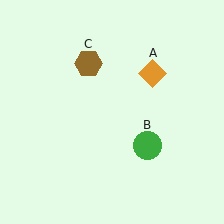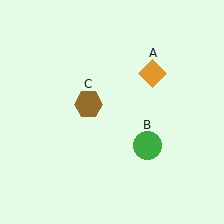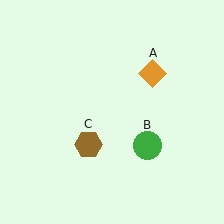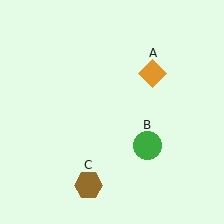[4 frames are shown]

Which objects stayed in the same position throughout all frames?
Orange diamond (object A) and green circle (object B) remained stationary.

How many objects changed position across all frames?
1 object changed position: brown hexagon (object C).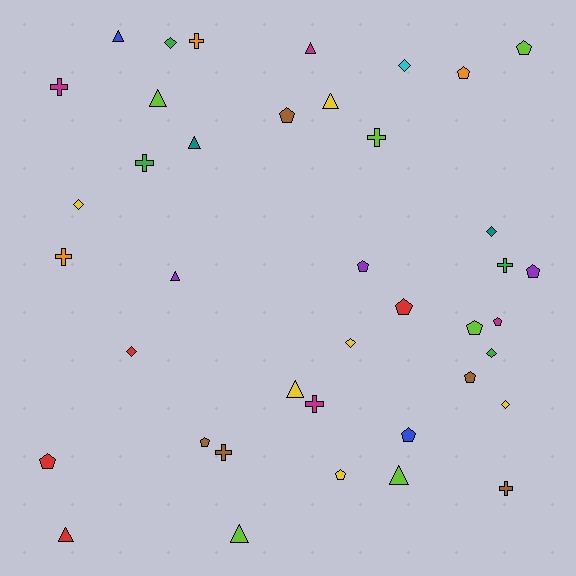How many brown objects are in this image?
There are 5 brown objects.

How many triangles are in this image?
There are 10 triangles.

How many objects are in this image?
There are 40 objects.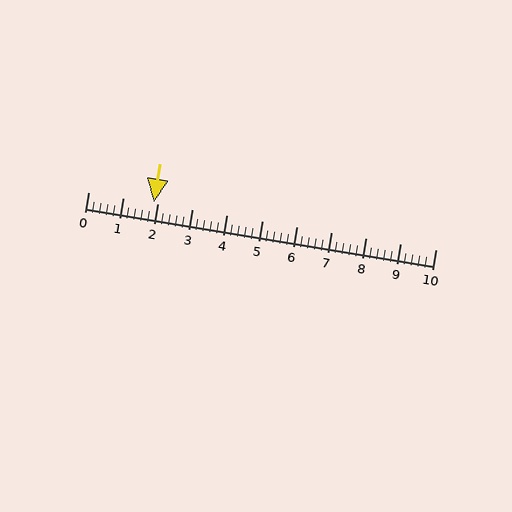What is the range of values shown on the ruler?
The ruler shows values from 0 to 10.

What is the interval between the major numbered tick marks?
The major tick marks are spaced 1 units apart.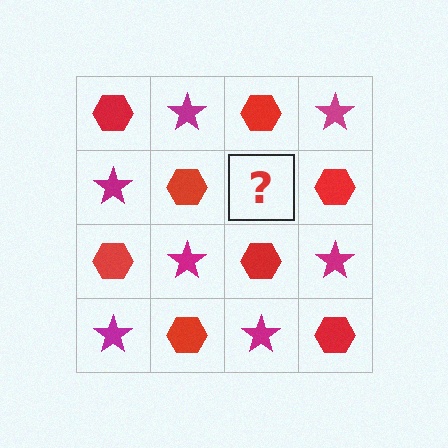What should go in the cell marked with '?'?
The missing cell should contain a magenta star.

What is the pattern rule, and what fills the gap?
The rule is that it alternates red hexagon and magenta star in a checkerboard pattern. The gap should be filled with a magenta star.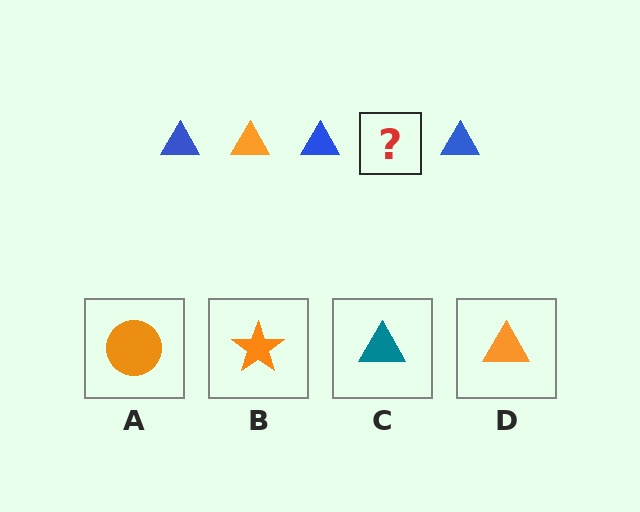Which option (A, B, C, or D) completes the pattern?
D.